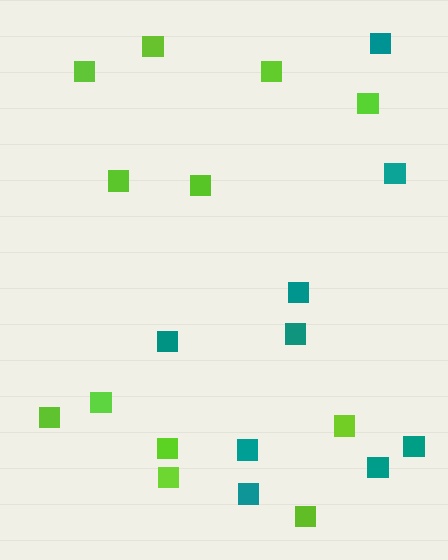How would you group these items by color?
There are 2 groups: one group of lime squares (12) and one group of teal squares (9).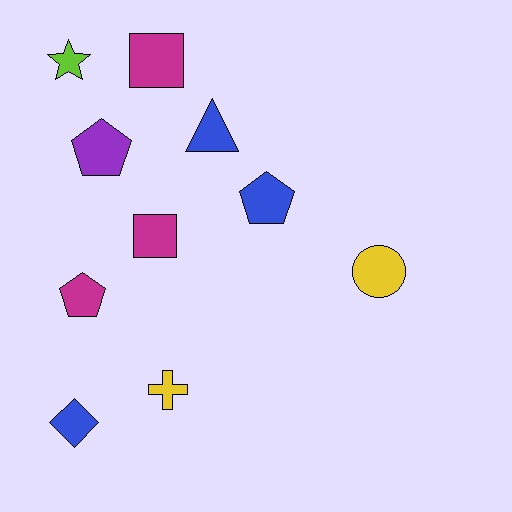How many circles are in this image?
There is 1 circle.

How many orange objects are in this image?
There are no orange objects.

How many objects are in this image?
There are 10 objects.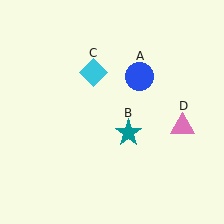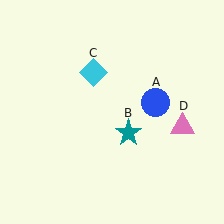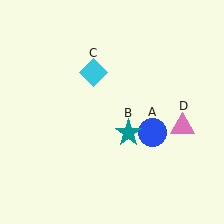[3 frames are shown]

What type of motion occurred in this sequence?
The blue circle (object A) rotated clockwise around the center of the scene.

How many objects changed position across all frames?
1 object changed position: blue circle (object A).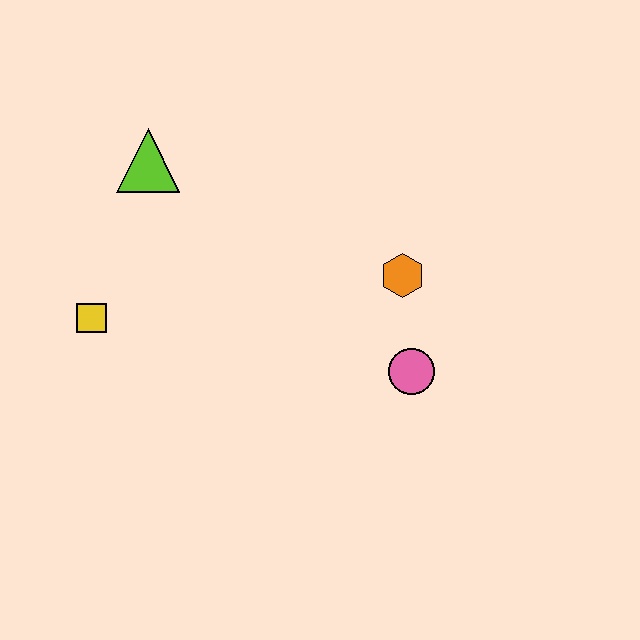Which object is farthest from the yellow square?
The pink circle is farthest from the yellow square.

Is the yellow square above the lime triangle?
No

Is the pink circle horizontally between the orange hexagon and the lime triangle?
No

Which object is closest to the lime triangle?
The yellow square is closest to the lime triangle.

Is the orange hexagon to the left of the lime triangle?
No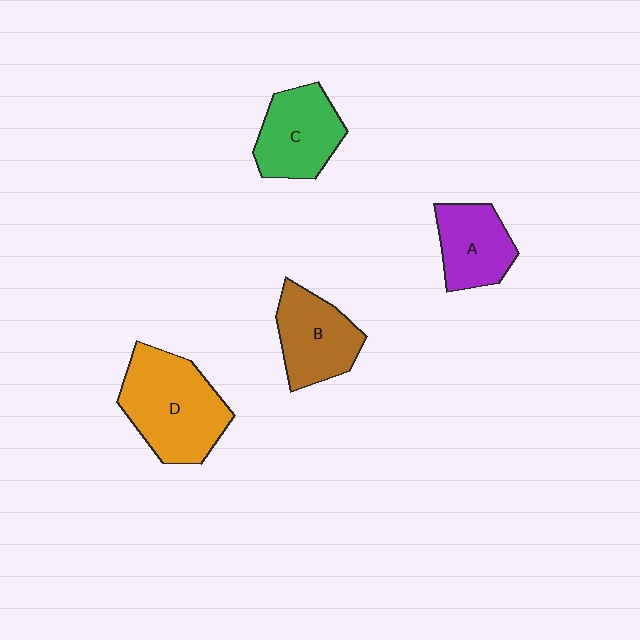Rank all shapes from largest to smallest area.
From largest to smallest: D (orange), C (green), B (brown), A (purple).